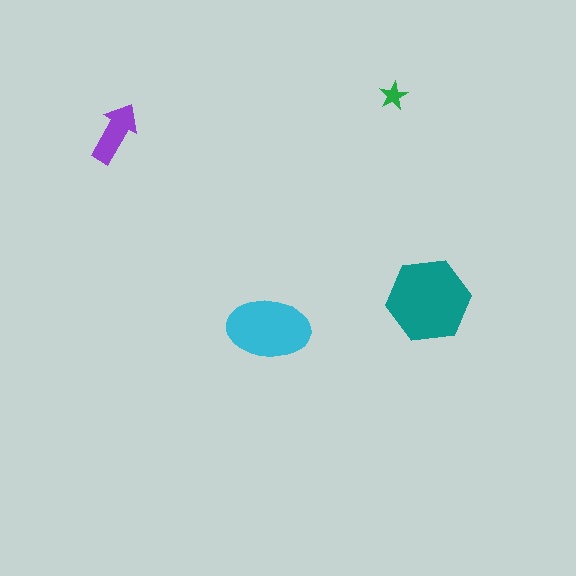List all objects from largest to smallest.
The teal hexagon, the cyan ellipse, the purple arrow, the green star.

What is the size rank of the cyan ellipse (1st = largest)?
2nd.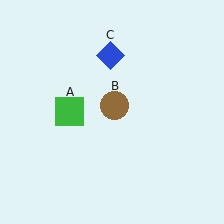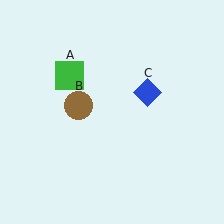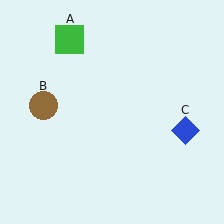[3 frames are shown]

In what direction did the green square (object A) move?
The green square (object A) moved up.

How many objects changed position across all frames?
3 objects changed position: green square (object A), brown circle (object B), blue diamond (object C).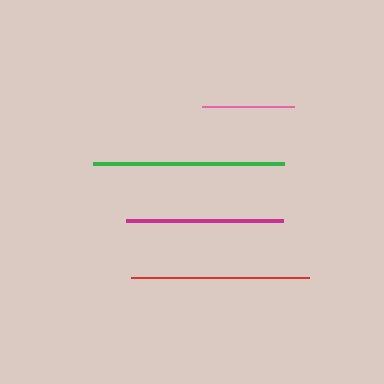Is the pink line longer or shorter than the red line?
The red line is longer than the pink line.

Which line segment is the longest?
The green line is the longest at approximately 192 pixels.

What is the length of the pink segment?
The pink segment is approximately 92 pixels long.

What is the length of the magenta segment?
The magenta segment is approximately 158 pixels long.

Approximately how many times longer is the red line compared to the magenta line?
The red line is approximately 1.1 times the length of the magenta line.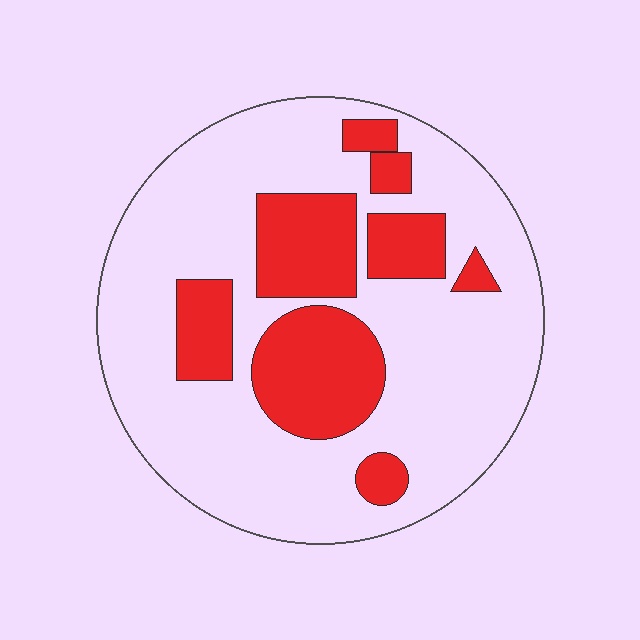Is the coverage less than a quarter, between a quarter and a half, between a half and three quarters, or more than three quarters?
Between a quarter and a half.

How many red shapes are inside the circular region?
8.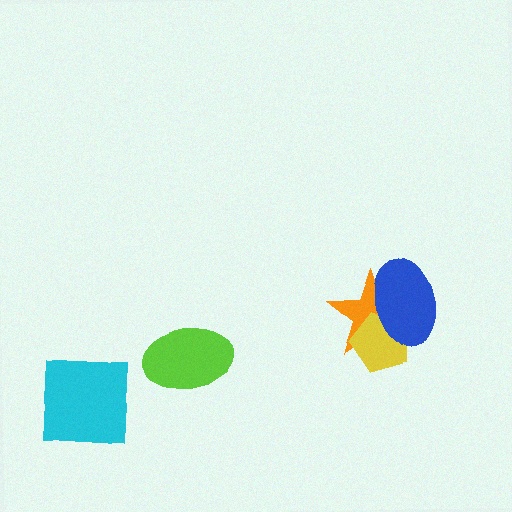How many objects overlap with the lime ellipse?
0 objects overlap with the lime ellipse.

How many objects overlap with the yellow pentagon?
2 objects overlap with the yellow pentagon.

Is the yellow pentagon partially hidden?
Yes, it is partially covered by another shape.